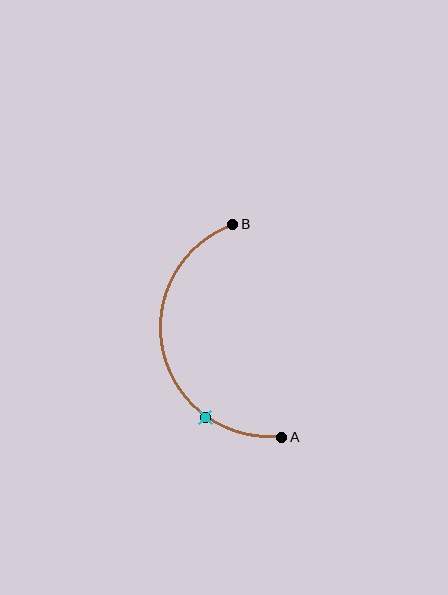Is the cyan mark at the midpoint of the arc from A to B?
No. The cyan mark lies on the arc but is closer to endpoint A. The arc midpoint would be at the point on the curve equidistant along the arc from both A and B.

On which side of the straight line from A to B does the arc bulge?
The arc bulges to the left of the straight line connecting A and B.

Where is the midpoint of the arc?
The arc midpoint is the point on the curve farthest from the straight line joining A and B. It sits to the left of that line.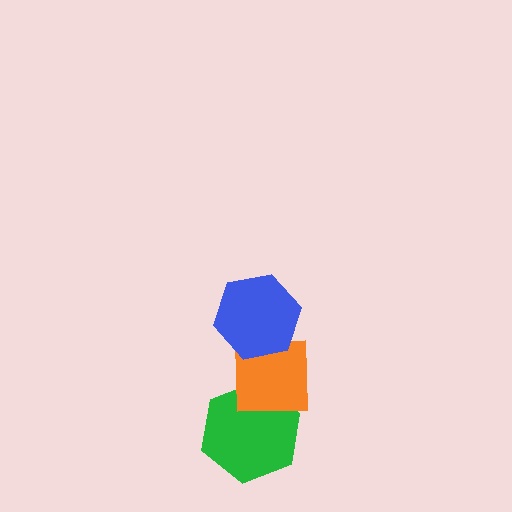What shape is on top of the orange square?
The blue hexagon is on top of the orange square.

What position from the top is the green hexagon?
The green hexagon is 3rd from the top.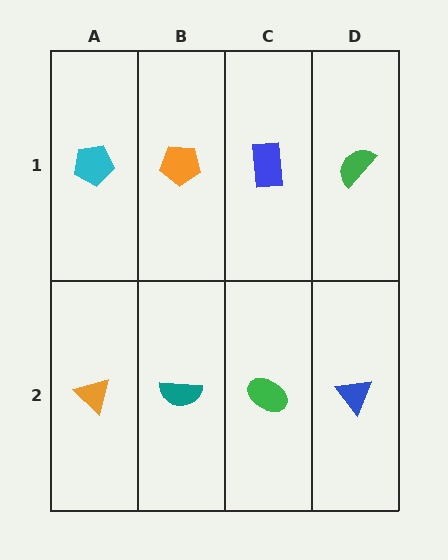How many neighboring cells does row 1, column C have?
3.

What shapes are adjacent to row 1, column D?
A blue triangle (row 2, column D), a blue rectangle (row 1, column C).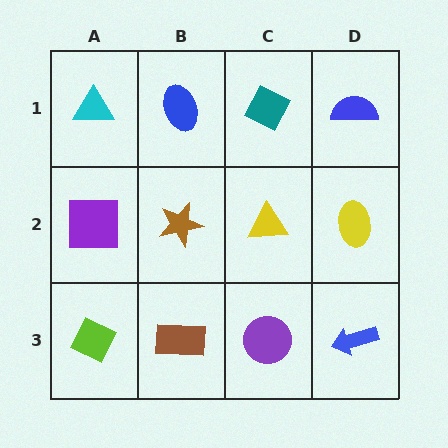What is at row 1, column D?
A blue semicircle.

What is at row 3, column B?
A brown rectangle.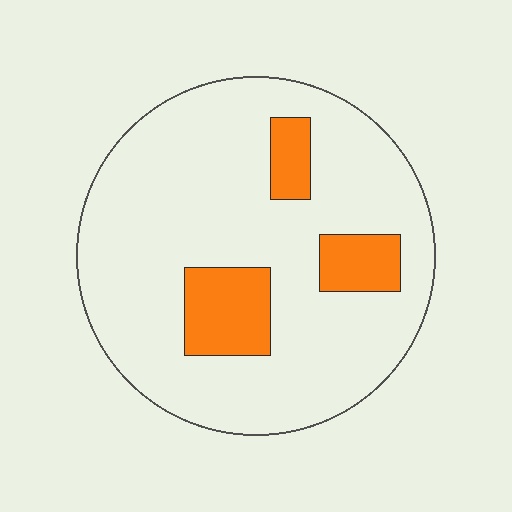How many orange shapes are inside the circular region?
3.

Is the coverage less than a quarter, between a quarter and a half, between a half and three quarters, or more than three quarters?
Less than a quarter.